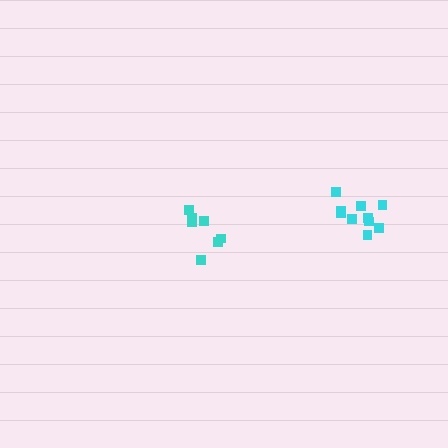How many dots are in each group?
Group 1: 7 dots, Group 2: 10 dots (17 total).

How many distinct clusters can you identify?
There are 2 distinct clusters.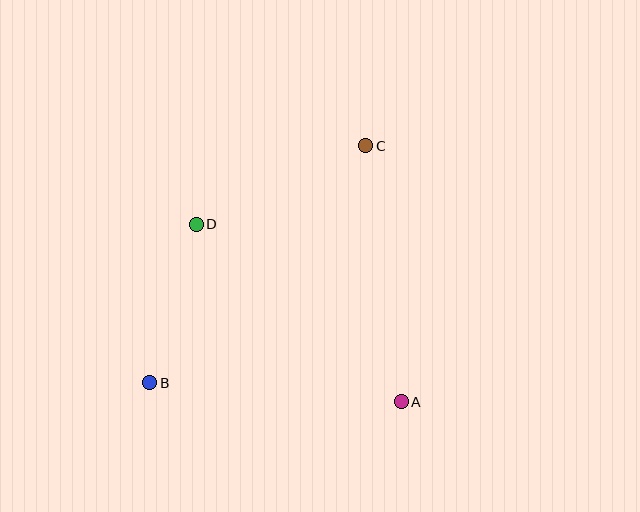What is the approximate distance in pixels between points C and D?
The distance between C and D is approximately 187 pixels.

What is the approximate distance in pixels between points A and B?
The distance between A and B is approximately 252 pixels.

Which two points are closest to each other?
Points B and D are closest to each other.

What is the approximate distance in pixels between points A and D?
The distance between A and D is approximately 271 pixels.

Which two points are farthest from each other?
Points B and C are farthest from each other.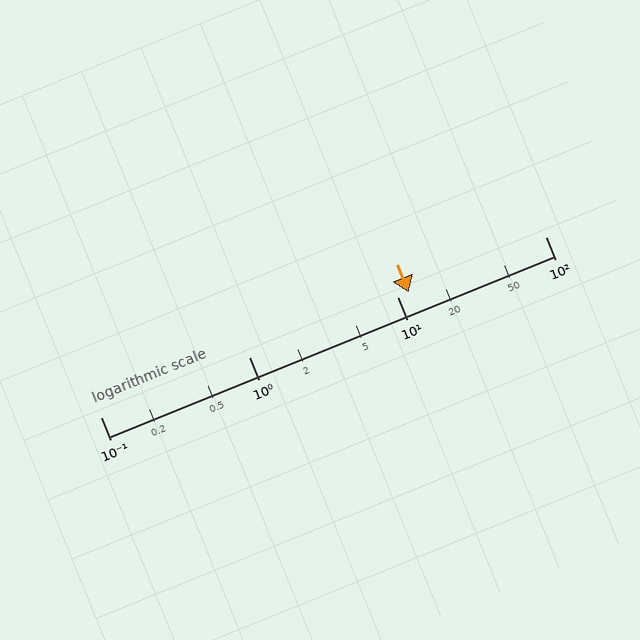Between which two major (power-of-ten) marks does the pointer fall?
The pointer is between 10 and 100.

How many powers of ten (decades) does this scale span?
The scale spans 3 decades, from 0.1 to 100.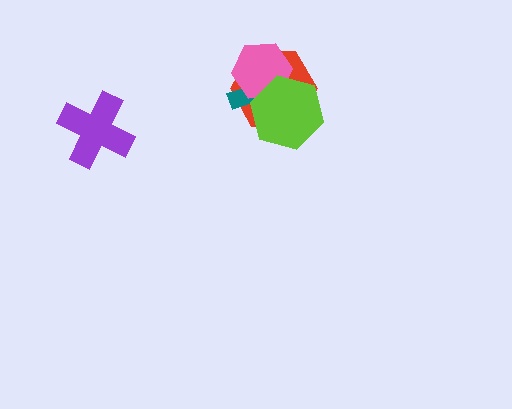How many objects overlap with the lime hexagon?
3 objects overlap with the lime hexagon.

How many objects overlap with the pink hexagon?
3 objects overlap with the pink hexagon.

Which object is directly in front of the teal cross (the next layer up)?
The pink hexagon is directly in front of the teal cross.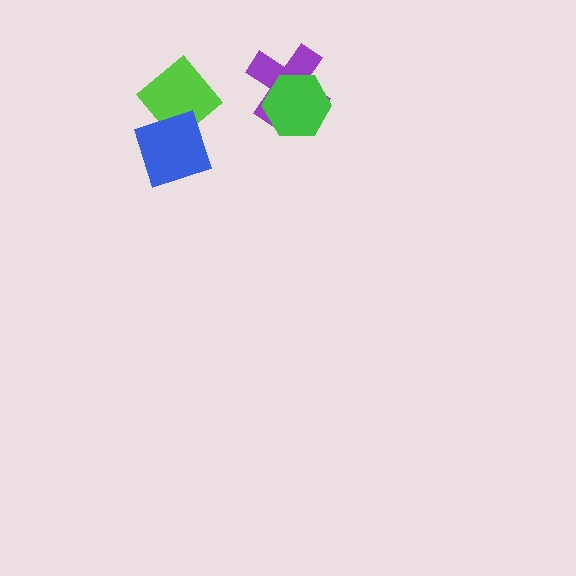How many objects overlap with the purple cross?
1 object overlaps with the purple cross.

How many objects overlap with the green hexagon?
1 object overlaps with the green hexagon.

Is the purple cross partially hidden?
Yes, it is partially covered by another shape.